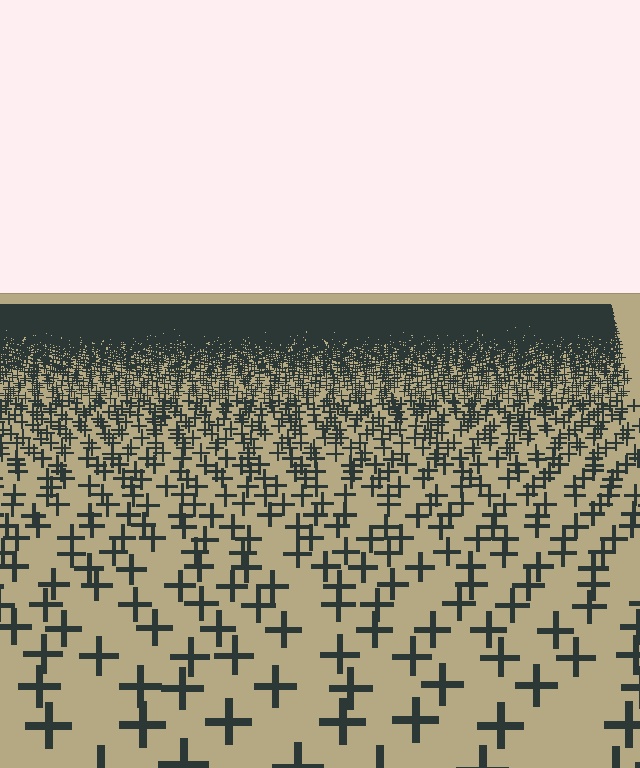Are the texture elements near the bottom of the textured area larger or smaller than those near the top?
Larger. Near the bottom, elements are closer to the viewer and appear at a bigger on-screen size.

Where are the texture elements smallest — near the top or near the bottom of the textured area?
Near the top.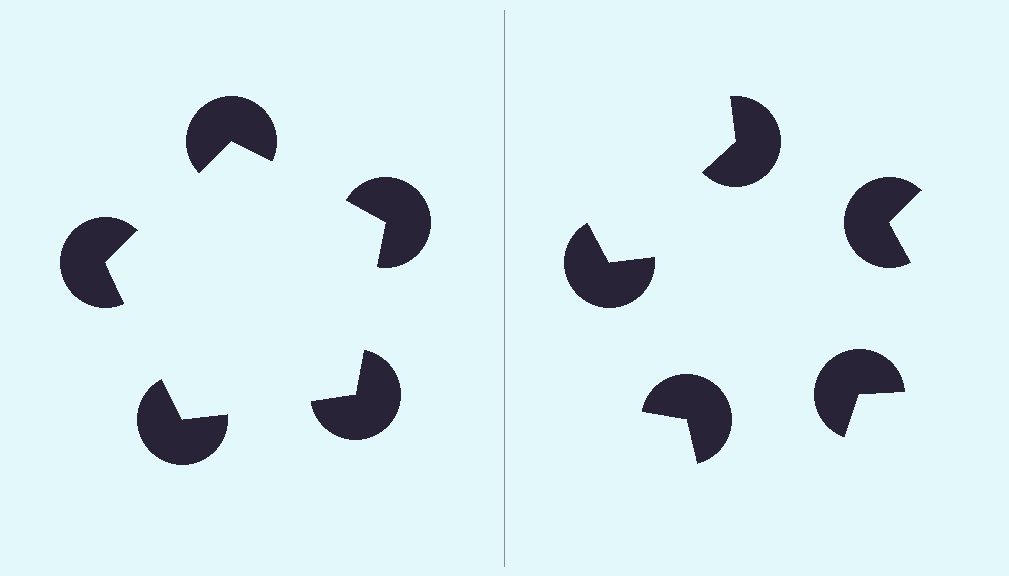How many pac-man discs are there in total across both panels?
10 — 5 on each side.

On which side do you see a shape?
An illusory pentagon appears on the left side. On the right side the wedge cuts are rotated, so no coherent shape forms.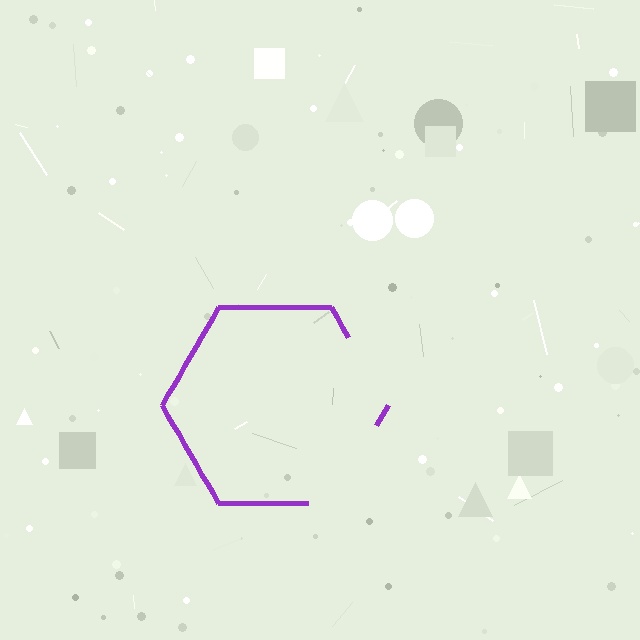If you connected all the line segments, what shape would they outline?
They would outline a hexagon.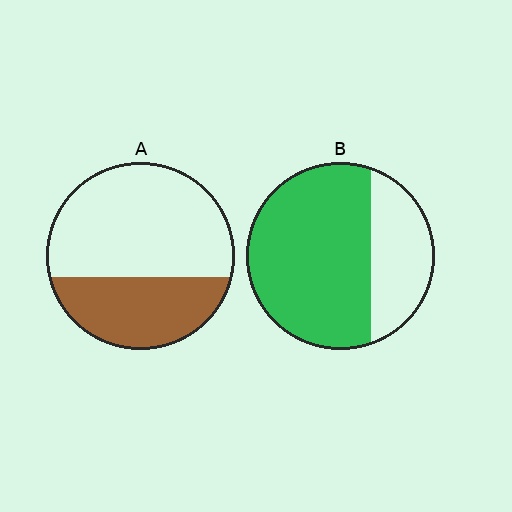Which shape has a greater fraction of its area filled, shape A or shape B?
Shape B.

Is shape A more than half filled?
No.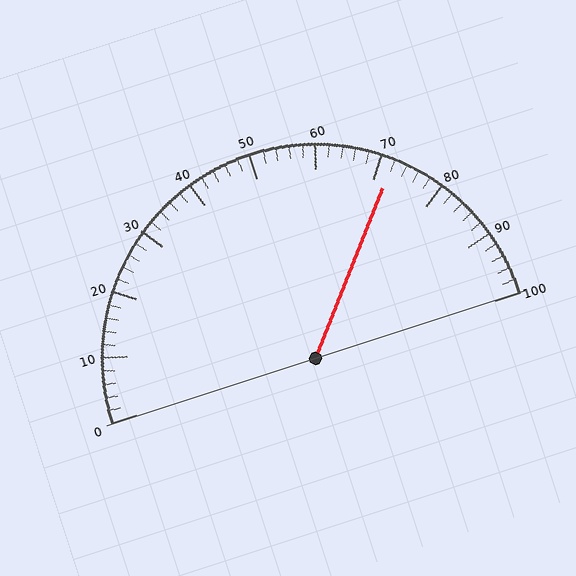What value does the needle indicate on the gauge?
The needle indicates approximately 72.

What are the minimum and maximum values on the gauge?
The gauge ranges from 0 to 100.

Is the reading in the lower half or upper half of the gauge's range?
The reading is in the upper half of the range (0 to 100).